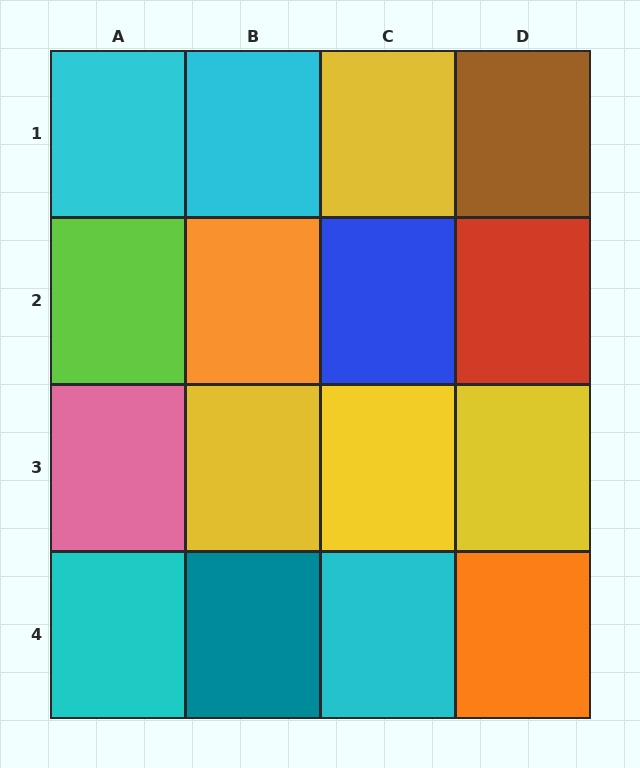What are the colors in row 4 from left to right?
Cyan, teal, cyan, orange.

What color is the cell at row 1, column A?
Cyan.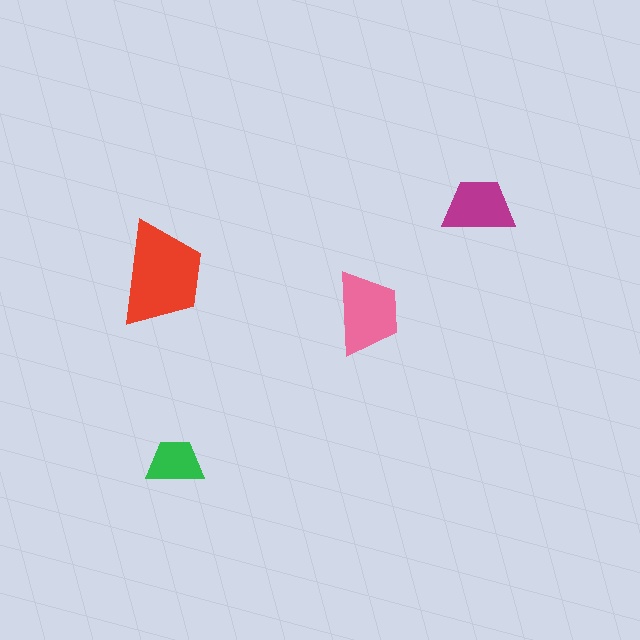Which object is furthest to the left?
The red trapezoid is leftmost.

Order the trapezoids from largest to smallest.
the red one, the pink one, the magenta one, the green one.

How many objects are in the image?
There are 4 objects in the image.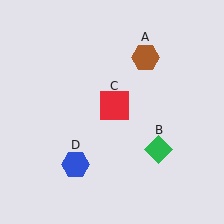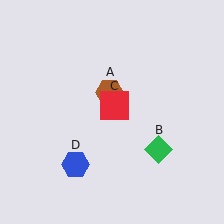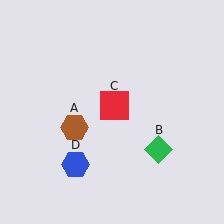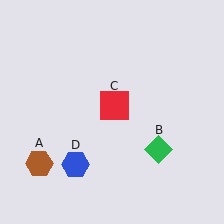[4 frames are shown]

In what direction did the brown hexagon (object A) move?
The brown hexagon (object A) moved down and to the left.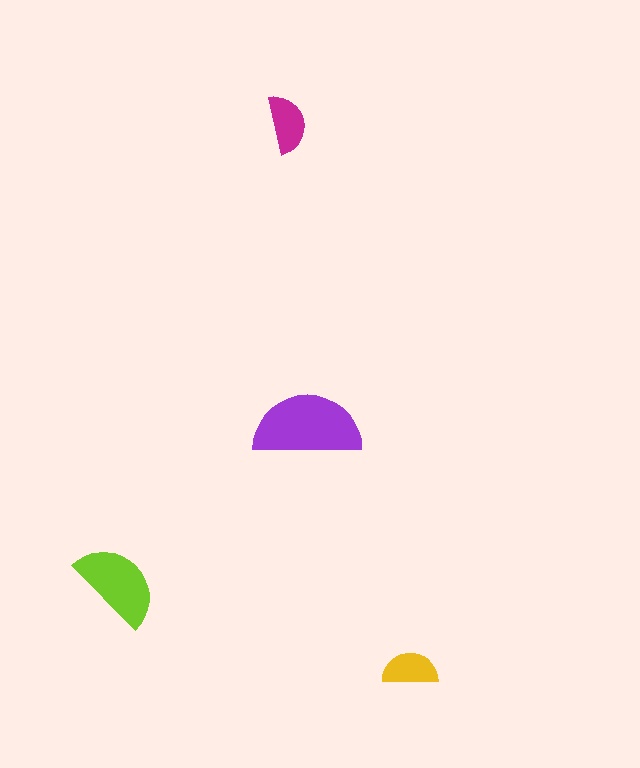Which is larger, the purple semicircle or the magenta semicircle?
The purple one.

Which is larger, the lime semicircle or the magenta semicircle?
The lime one.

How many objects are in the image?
There are 4 objects in the image.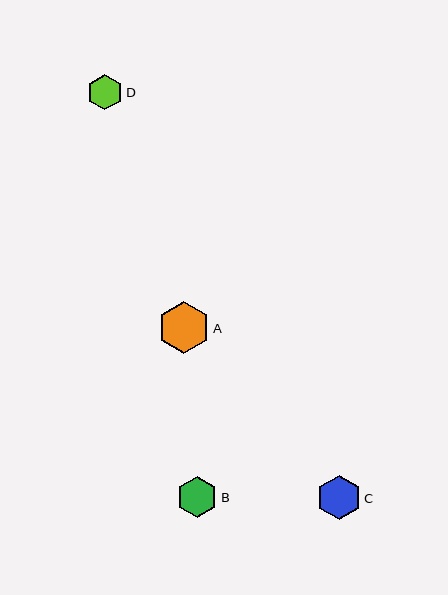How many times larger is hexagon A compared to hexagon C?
Hexagon A is approximately 1.2 times the size of hexagon C.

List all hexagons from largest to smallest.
From largest to smallest: A, C, B, D.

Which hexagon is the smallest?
Hexagon D is the smallest with a size of approximately 36 pixels.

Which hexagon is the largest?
Hexagon A is the largest with a size of approximately 52 pixels.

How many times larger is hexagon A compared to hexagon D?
Hexagon A is approximately 1.4 times the size of hexagon D.